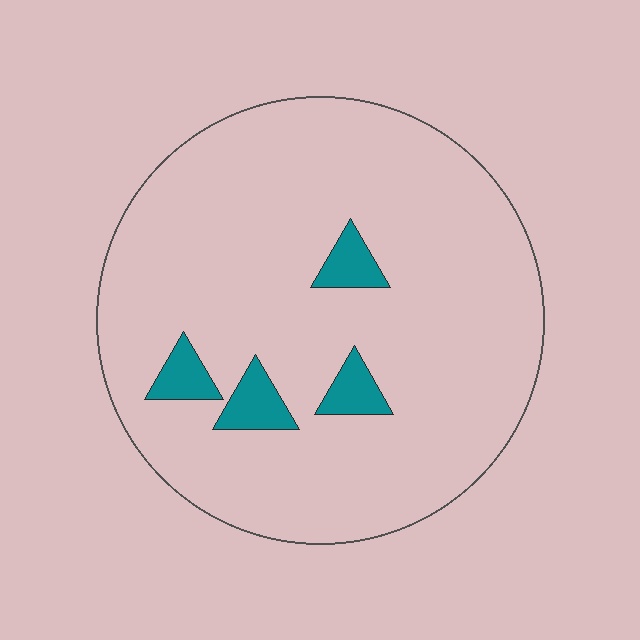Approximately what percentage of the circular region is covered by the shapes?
Approximately 10%.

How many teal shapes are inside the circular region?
4.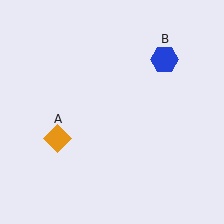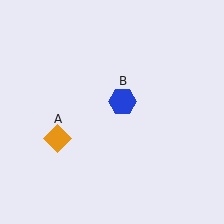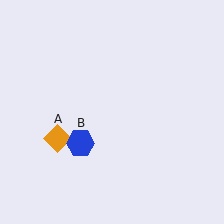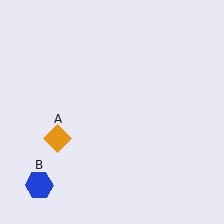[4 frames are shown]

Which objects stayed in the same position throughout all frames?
Orange diamond (object A) remained stationary.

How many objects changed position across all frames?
1 object changed position: blue hexagon (object B).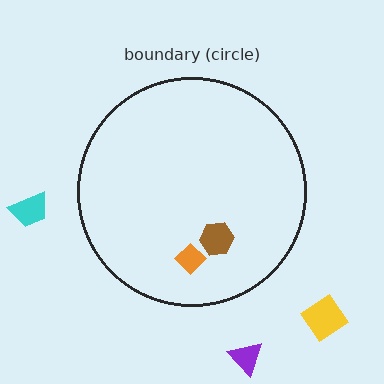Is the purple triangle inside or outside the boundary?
Outside.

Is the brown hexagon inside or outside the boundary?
Inside.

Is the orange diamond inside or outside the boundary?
Inside.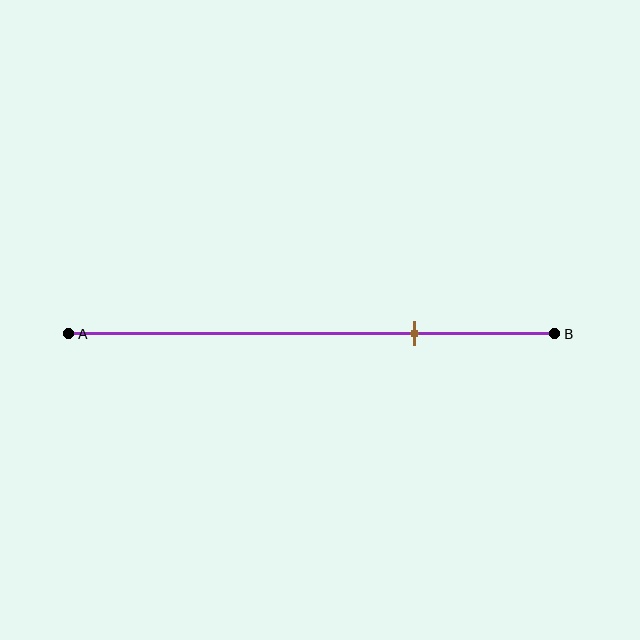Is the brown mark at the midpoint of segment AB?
No, the mark is at about 70% from A, not at the 50% midpoint.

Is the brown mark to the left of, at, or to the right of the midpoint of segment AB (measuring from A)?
The brown mark is to the right of the midpoint of segment AB.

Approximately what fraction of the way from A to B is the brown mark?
The brown mark is approximately 70% of the way from A to B.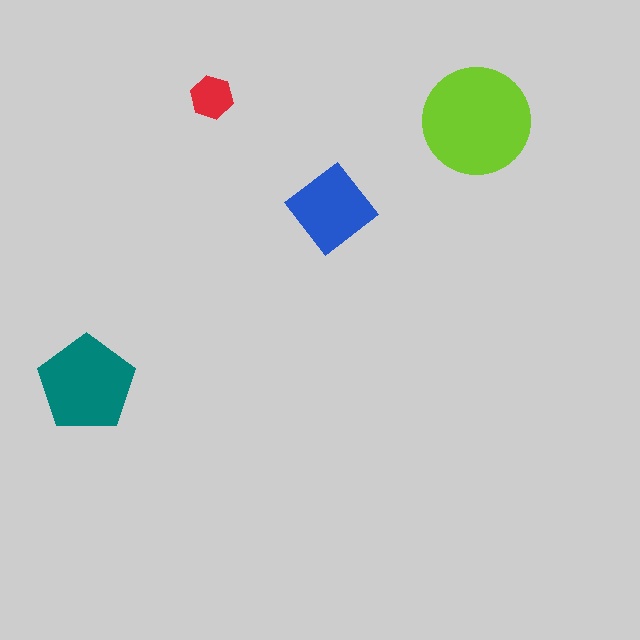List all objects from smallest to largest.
The red hexagon, the blue diamond, the teal pentagon, the lime circle.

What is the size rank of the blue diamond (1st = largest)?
3rd.